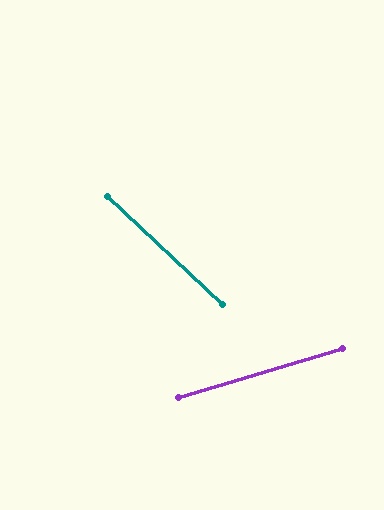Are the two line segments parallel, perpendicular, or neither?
Neither parallel nor perpendicular — they differ by about 60°.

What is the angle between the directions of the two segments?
Approximately 60 degrees.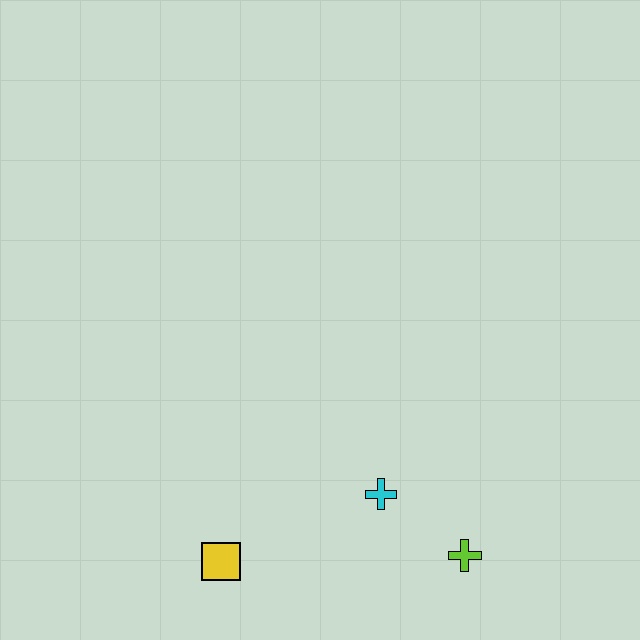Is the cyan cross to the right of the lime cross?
No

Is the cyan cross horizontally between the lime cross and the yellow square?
Yes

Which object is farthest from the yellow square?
The lime cross is farthest from the yellow square.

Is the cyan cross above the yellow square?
Yes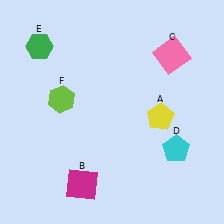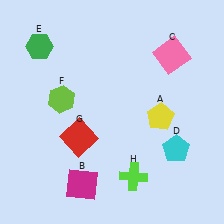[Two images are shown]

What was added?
A red square (G), a lime cross (H) were added in Image 2.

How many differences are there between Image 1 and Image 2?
There are 2 differences between the two images.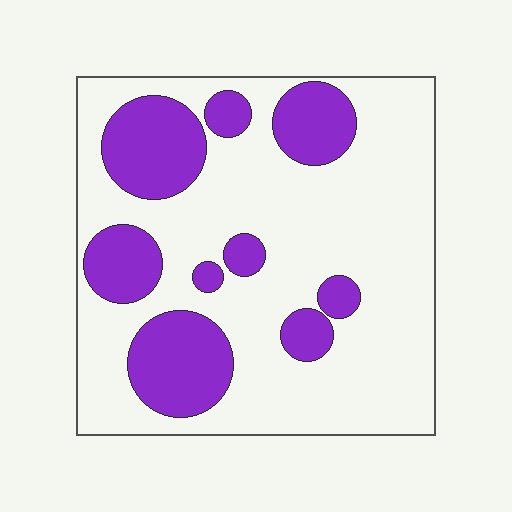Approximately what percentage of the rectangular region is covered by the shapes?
Approximately 30%.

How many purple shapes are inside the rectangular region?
9.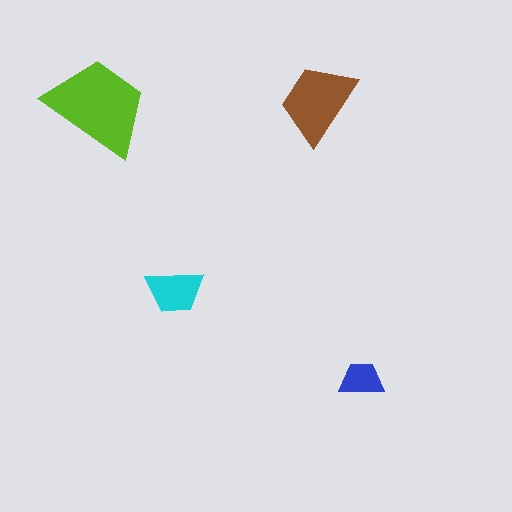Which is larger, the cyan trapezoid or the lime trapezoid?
The lime one.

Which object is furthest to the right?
The blue trapezoid is rightmost.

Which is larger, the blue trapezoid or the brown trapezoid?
The brown one.